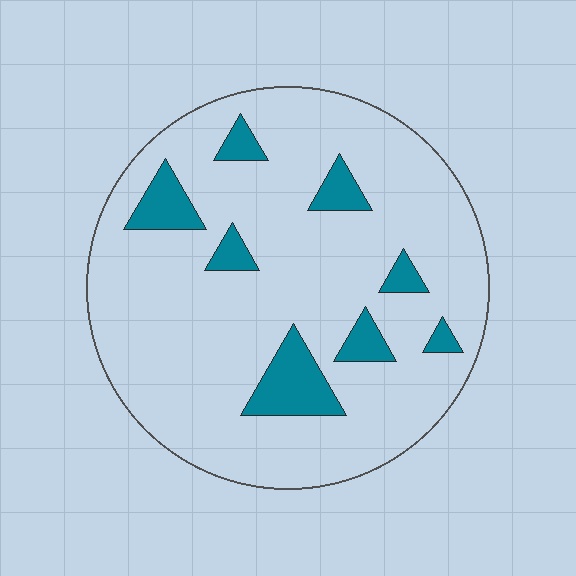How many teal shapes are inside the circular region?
8.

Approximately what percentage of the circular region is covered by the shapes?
Approximately 15%.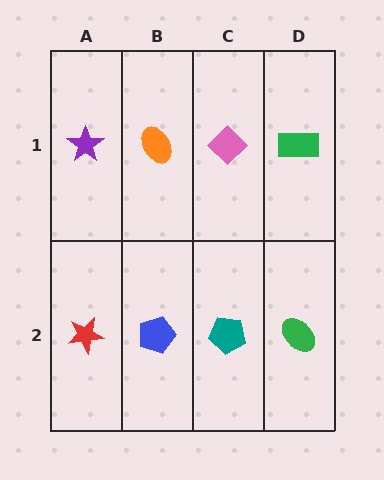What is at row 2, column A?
A red star.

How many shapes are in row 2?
4 shapes.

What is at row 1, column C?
A pink diamond.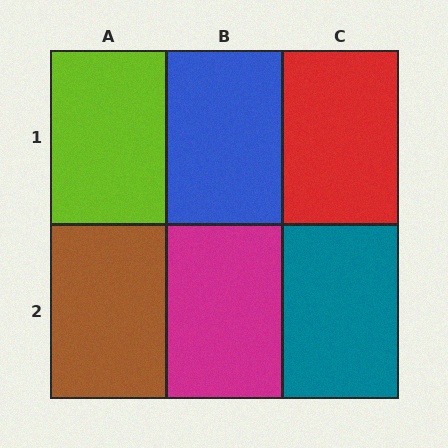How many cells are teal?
1 cell is teal.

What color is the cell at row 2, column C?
Teal.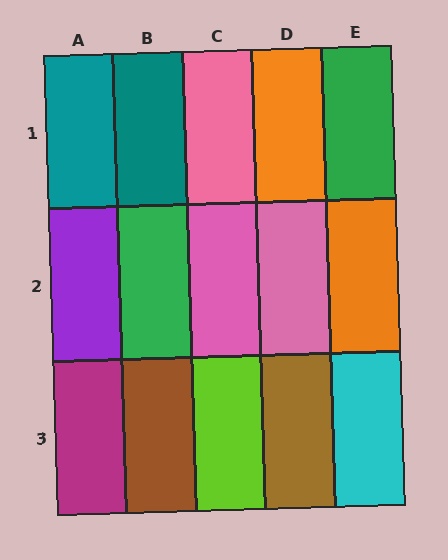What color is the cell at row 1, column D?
Orange.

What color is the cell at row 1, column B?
Teal.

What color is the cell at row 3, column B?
Brown.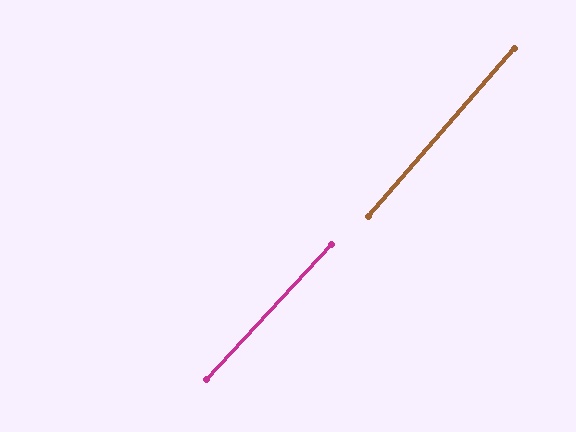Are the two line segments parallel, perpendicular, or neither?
Parallel — their directions differ by only 1.7°.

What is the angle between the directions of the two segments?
Approximately 2 degrees.